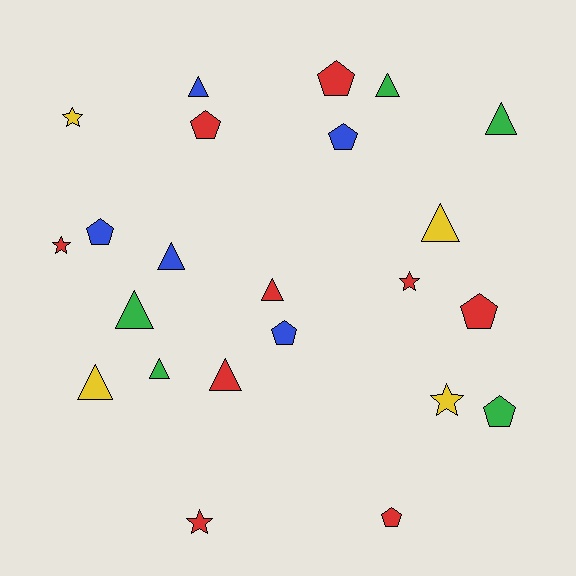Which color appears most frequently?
Red, with 9 objects.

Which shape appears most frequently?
Triangle, with 10 objects.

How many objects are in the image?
There are 23 objects.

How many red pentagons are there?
There are 4 red pentagons.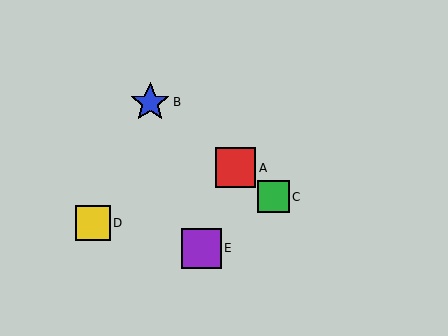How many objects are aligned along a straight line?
3 objects (A, B, C) are aligned along a straight line.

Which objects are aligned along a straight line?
Objects A, B, C are aligned along a straight line.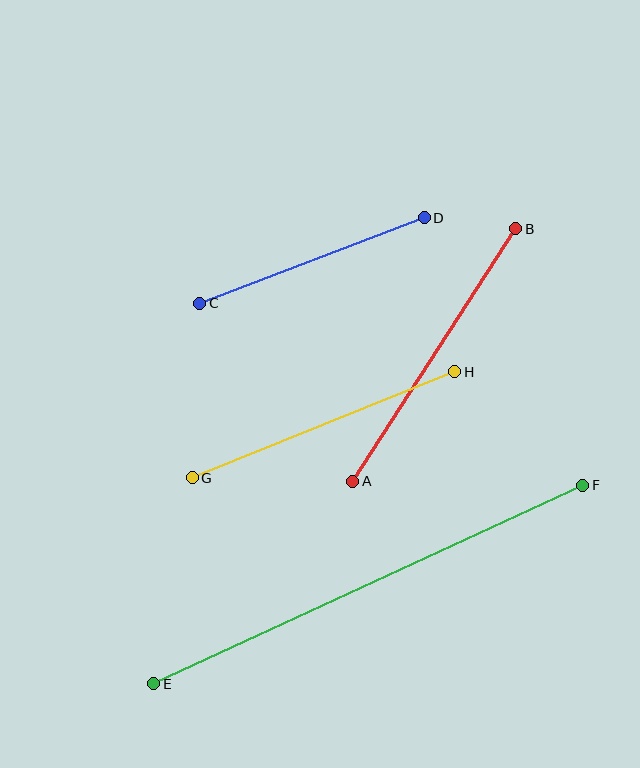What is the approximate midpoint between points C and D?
The midpoint is at approximately (312, 260) pixels.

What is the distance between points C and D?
The distance is approximately 241 pixels.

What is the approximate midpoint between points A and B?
The midpoint is at approximately (434, 355) pixels.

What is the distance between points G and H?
The distance is approximately 283 pixels.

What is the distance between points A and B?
The distance is approximately 301 pixels.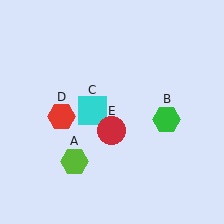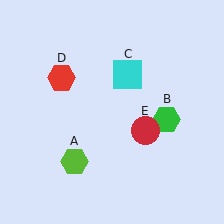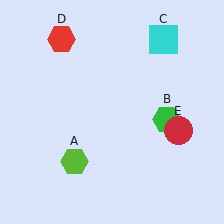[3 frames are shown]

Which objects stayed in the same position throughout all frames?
Lime hexagon (object A) and green hexagon (object B) remained stationary.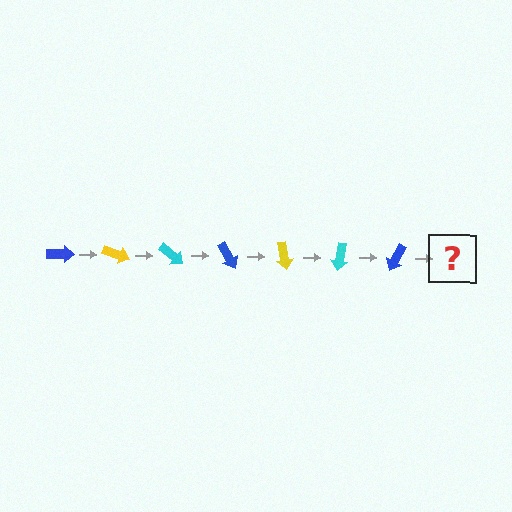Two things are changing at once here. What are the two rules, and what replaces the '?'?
The two rules are that it rotates 20 degrees each step and the color cycles through blue, yellow, and cyan. The '?' should be a yellow arrow, rotated 140 degrees from the start.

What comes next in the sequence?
The next element should be a yellow arrow, rotated 140 degrees from the start.